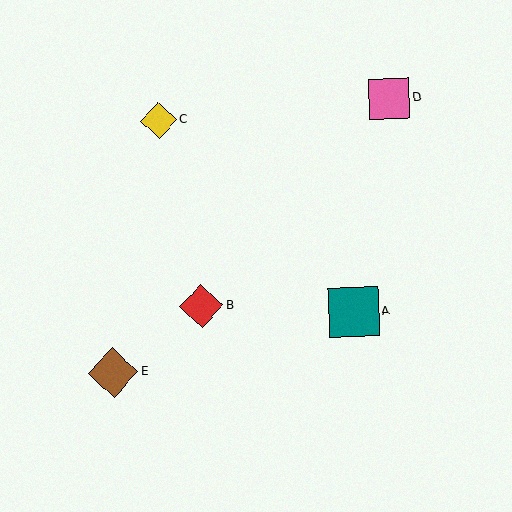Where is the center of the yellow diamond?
The center of the yellow diamond is at (159, 120).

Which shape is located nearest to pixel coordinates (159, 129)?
The yellow diamond (labeled C) at (159, 120) is nearest to that location.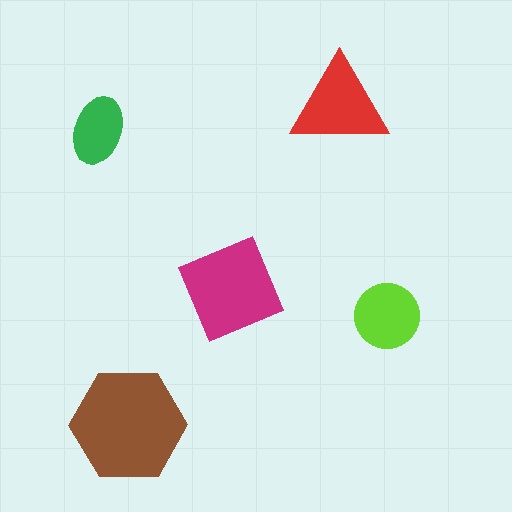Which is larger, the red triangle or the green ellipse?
The red triangle.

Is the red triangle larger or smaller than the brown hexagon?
Smaller.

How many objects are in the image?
There are 5 objects in the image.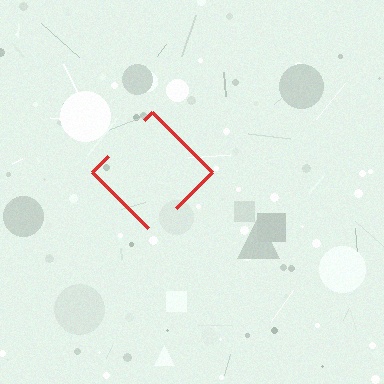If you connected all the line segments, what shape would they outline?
They would outline a diamond.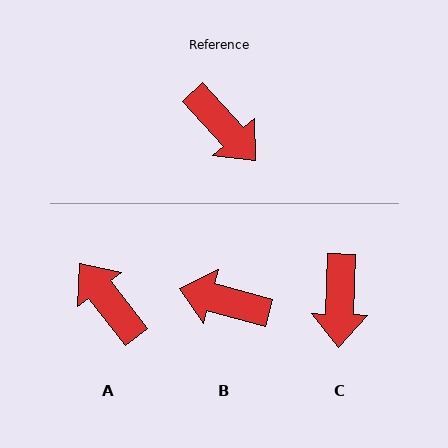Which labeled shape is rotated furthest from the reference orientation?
A, about 175 degrees away.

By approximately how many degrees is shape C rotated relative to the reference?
Approximately 44 degrees clockwise.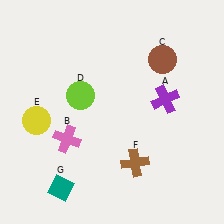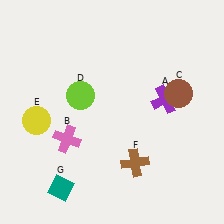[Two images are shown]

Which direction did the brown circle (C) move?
The brown circle (C) moved down.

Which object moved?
The brown circle (C) moved down.